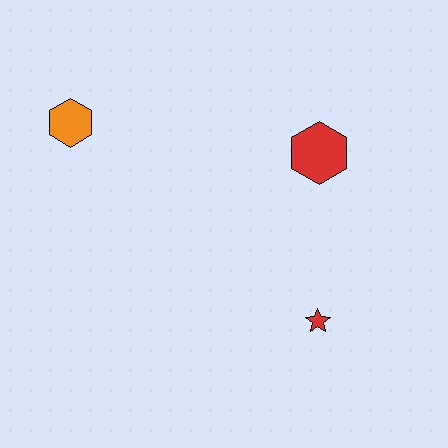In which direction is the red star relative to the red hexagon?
The red star is below the red hexagon.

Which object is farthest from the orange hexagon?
The red star is farthest from the orange hexagon.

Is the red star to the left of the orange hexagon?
No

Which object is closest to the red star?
The red hexagon is closest to the red star.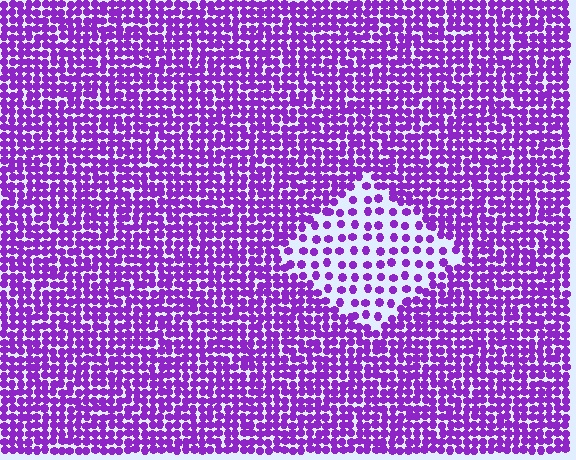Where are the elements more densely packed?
The elements are more densely packed outside the diamond boundary.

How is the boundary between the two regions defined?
The boundary is defined by a change in element density (approximately 2.4x ratio). All elements are the same color, size, and shape.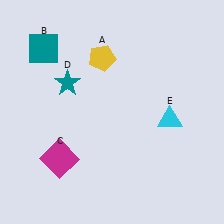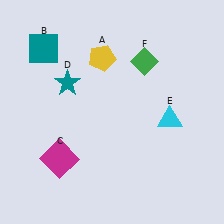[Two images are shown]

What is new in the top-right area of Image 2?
A green diamond (F) was added in the top-right area of Image 2.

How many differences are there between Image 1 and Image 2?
There is 1 difference between the two images.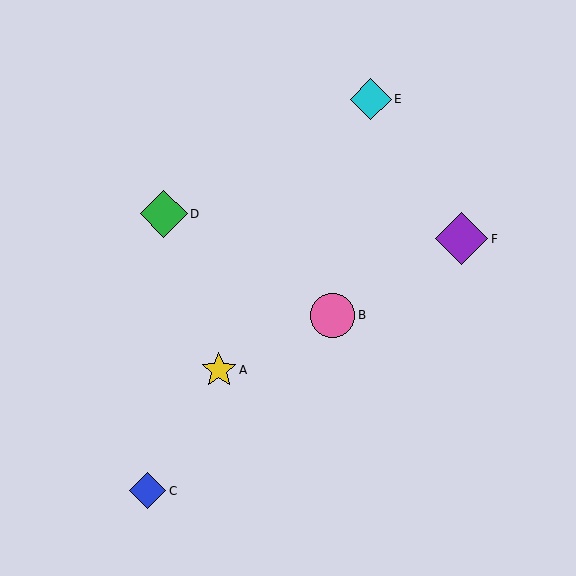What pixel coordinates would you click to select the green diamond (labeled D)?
Click at (164, 214) to select the green diamond D.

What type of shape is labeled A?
Shape A is a yellow star.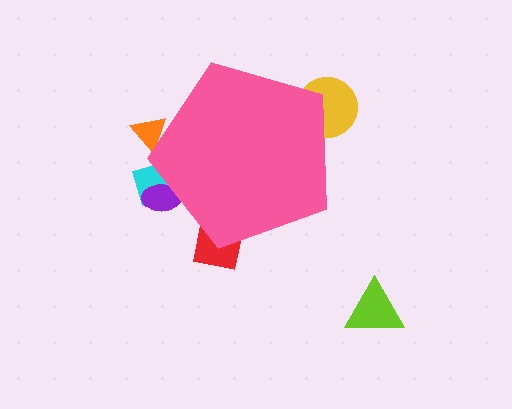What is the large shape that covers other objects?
A pink pentagon.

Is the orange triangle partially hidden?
Yes, the orange triangle is partially hidden behind the pink pentagon.